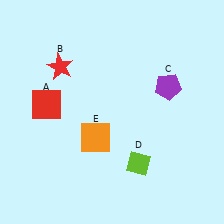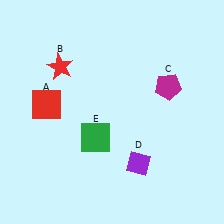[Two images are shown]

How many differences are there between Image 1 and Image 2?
There are 3 differences between the two images.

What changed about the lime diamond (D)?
In Image 1, D is lime. In Image 2, it changed to purple.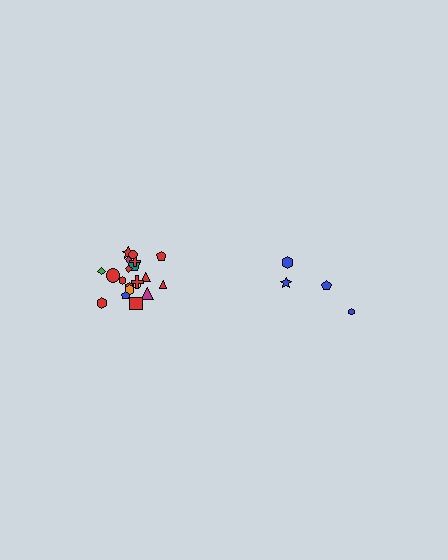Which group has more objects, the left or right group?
The left group.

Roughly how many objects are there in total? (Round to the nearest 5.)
Roughly 25 objects in total.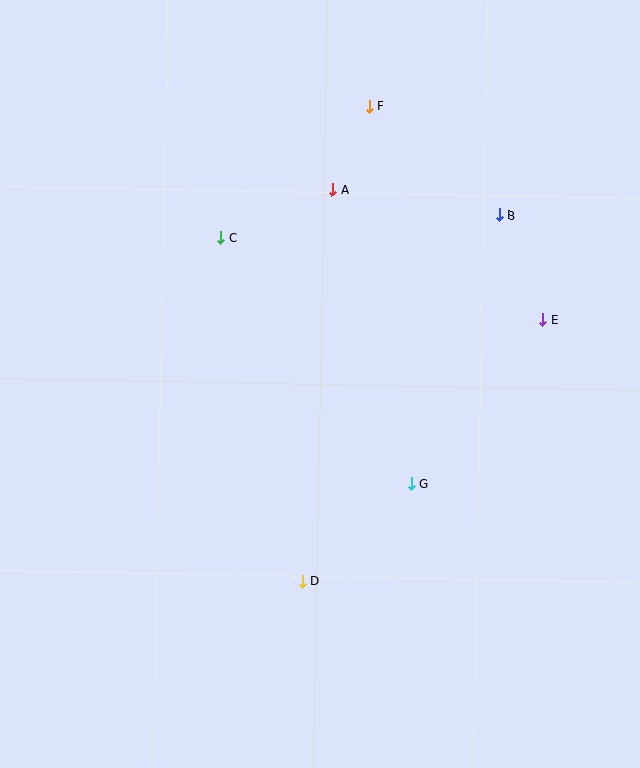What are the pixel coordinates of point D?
Point D is at (303, 581).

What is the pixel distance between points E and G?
The distance between E and G is 210 pixels.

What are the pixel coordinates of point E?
Point E is at (543, 320).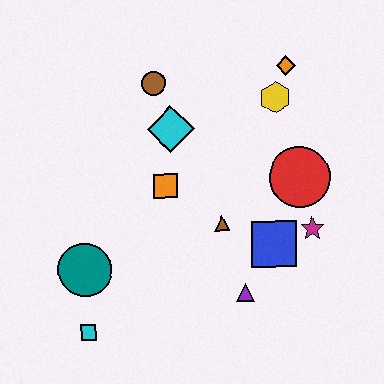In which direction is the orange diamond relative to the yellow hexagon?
The orange diamond is above the yellow hexagon.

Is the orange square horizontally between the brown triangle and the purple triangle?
No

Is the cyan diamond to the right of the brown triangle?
No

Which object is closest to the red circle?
The magenta star is closest to the red circle.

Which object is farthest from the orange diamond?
The cyan square is farthest from the orange diamond.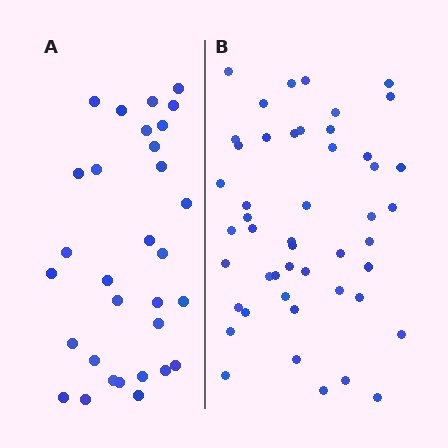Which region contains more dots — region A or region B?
Region B (the right region) has more dots.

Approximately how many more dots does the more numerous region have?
Region B has approximately 15 more dots than region A.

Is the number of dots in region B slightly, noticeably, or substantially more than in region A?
Region B has substantially more. The ratio is roughly 1.5 to 1.